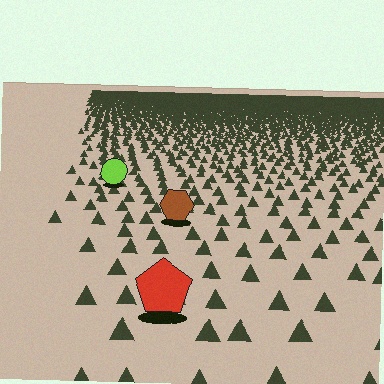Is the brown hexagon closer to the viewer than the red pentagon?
No. The red pentagon is closer — you can tell from the texture gradient: the ground texture is coarser near it.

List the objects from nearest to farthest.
From nearest to farthest: the red pentagon, the brown hexagon, the lime circle.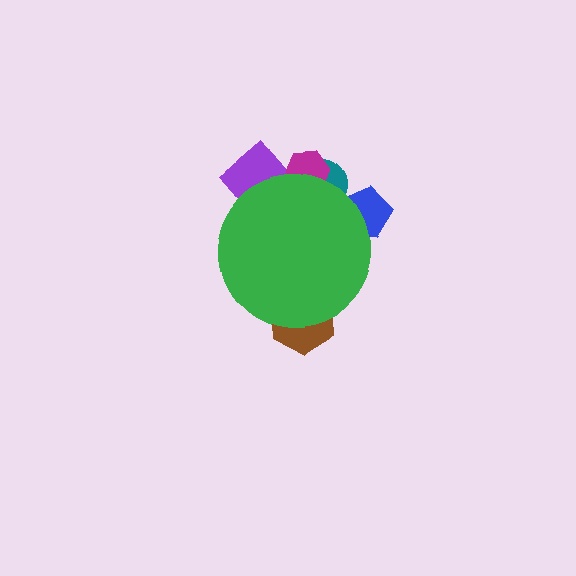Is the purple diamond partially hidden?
Yes, the purple diamond is partially hidden behind the green circle.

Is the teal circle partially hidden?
Yes, the teal circle is partially hidden behind the green circle.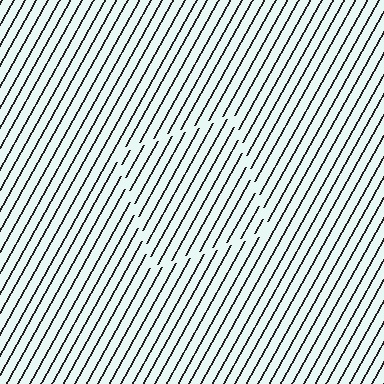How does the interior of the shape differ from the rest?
The interior of the shape contains the same grating, shifted by half a period — the contour is defined by the phase discontinuity where line-ends from the inner and outer gratings abut.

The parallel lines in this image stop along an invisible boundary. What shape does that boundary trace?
An illusory square. The interior of the shape contains the same grating, shifted by half a period — the contour is defined by the phase discontinuity where line-ends from the inner and outer gratings abut.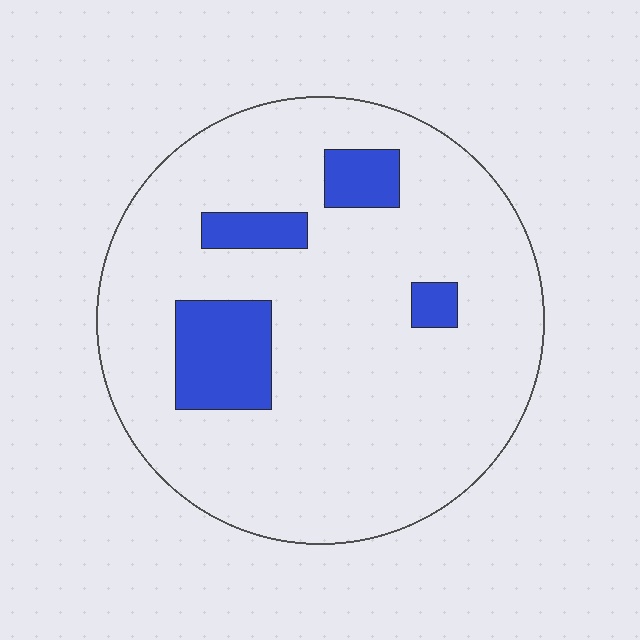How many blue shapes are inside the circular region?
4.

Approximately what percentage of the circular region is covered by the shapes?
Approximately 15%.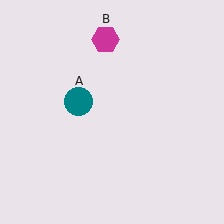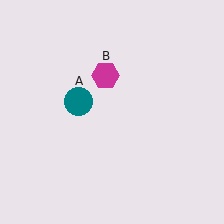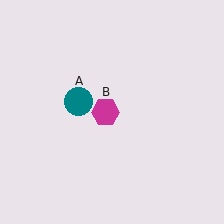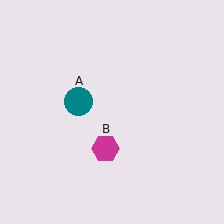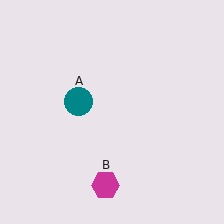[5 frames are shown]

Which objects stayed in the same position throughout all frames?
Teal circle (object A) remained stationary.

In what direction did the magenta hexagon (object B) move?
The magenta hexagon (object B) moved down.